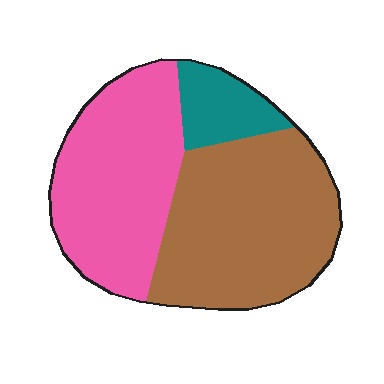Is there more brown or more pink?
Brown.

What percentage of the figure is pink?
Pink takes up between a third and a half of the figure.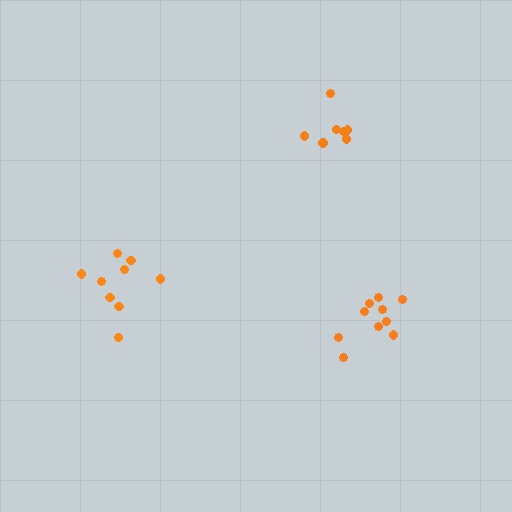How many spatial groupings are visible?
There are 3 spatial groupings.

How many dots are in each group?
Group 1: 7 dots, Group 2: 9 dots, Group 3: 10 dots (26 total).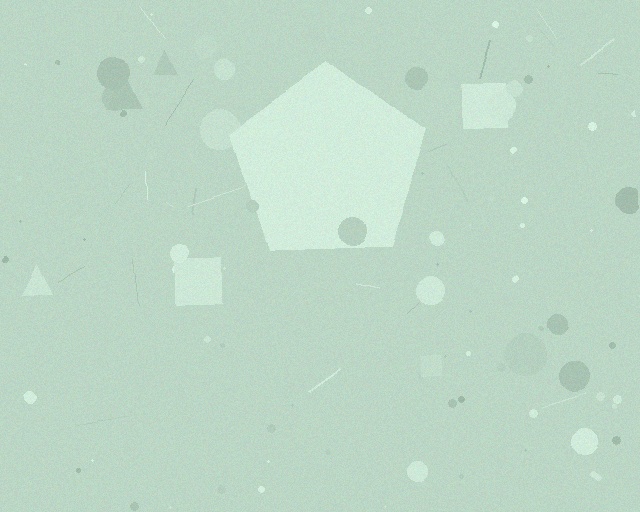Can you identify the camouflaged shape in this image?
The camouflaged shape is a pentagon.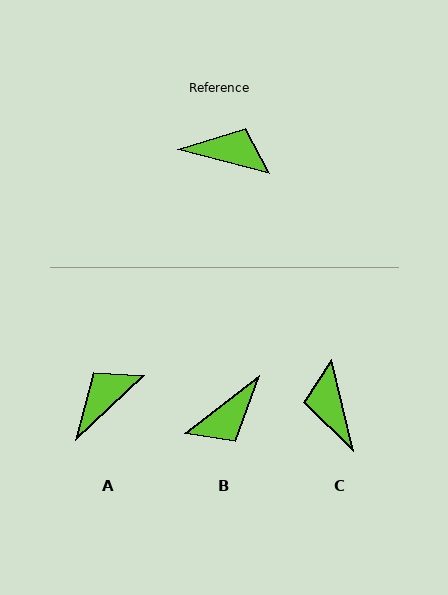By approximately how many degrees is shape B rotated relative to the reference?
Approximately 127 degrees clockwise.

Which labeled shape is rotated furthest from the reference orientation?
B, about 127 degrees away.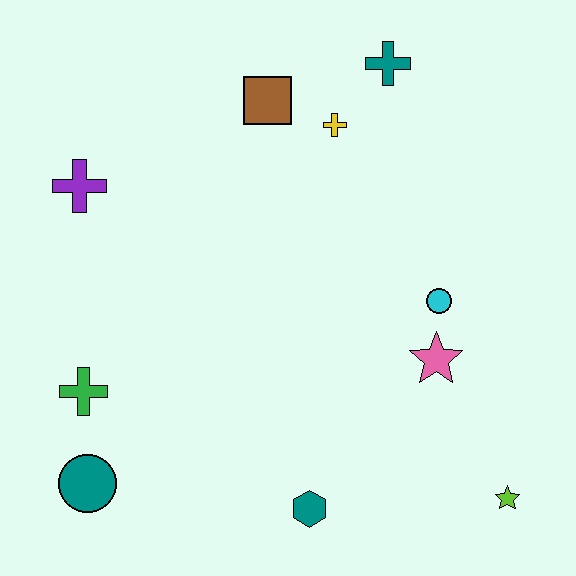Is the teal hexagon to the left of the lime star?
Yes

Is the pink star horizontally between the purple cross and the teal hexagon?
No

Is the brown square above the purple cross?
Yes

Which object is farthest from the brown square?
The lime star is farthest from the brown square.